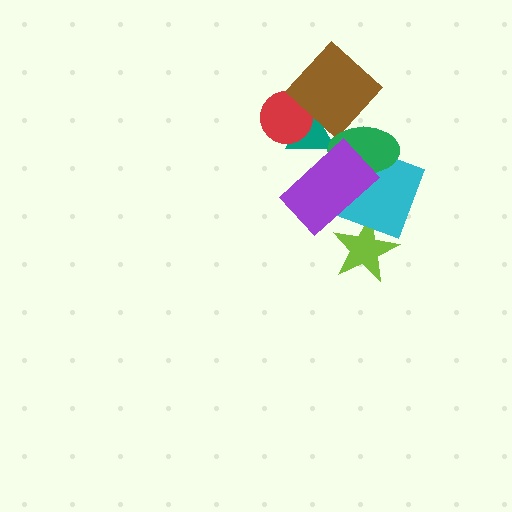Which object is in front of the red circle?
The brown diamond is in front of the red circle.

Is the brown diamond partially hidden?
Yes, it is partially covered by another shape.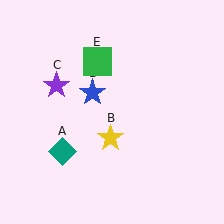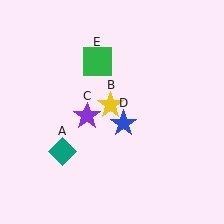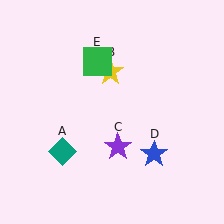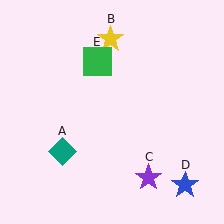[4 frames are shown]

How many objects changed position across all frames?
3 objects changed position: yellow star (object B), purple star (object C), blue star (object D).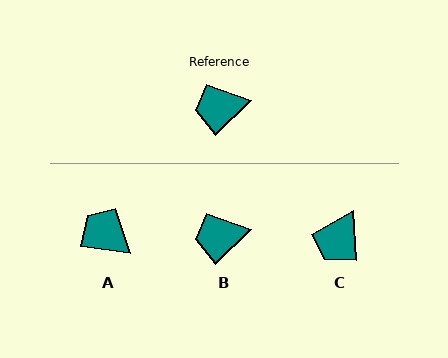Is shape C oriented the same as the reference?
No, it is off by about 50 degrees.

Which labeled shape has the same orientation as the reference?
B.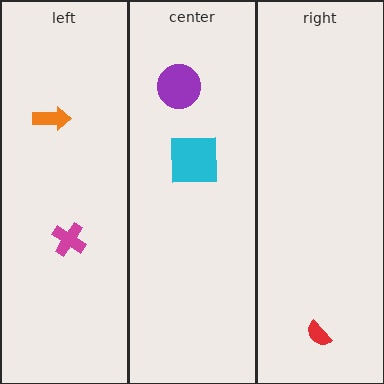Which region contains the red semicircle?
The right region.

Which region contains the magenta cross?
The left region.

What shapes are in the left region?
The orange arrow, the magenta cross.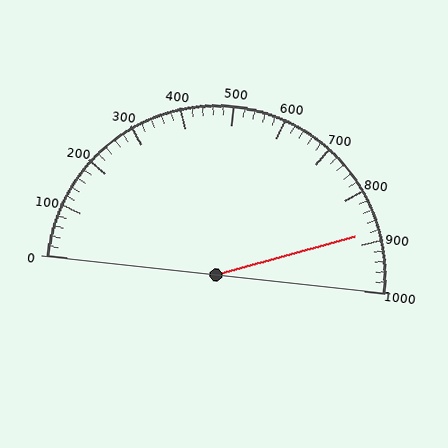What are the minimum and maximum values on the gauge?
The gauge ranges from 0 to 1000.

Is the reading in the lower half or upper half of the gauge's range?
The reading is in the upper half of the range (0 to 1000).